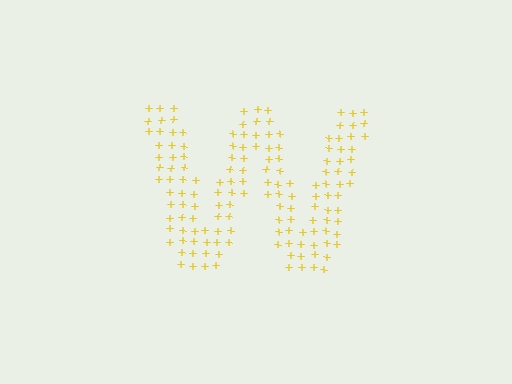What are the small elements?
The small elements are plus signs.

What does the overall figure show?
The overall figure shows the letter W.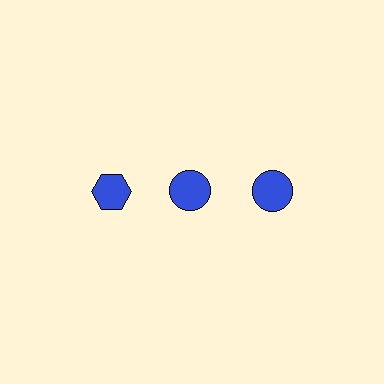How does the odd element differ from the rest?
It has a different shape: hexagon instead of circle.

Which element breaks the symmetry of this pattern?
The blue hexagon in the top row, leftmost column breaks the symmetry. All other shapes are blue circles.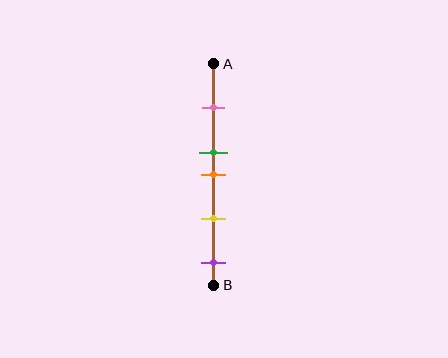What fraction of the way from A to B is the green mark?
The green mark is approximately 40% (0.4) of the way from A to B.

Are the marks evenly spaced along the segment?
No, the marks are not evenly spaced.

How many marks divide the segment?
There are 5 marks dividing the segment.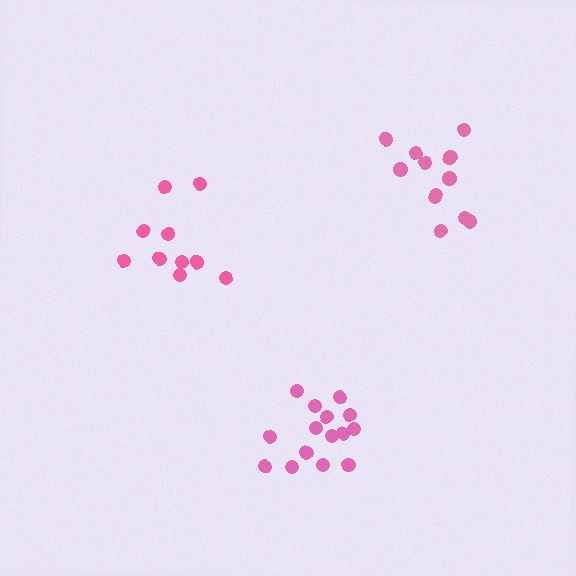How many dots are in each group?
Group 1: 10 dots, Group 2: 12 dots, Group 3: 15 dots (37 total).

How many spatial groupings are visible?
There are 3 spatial groupings.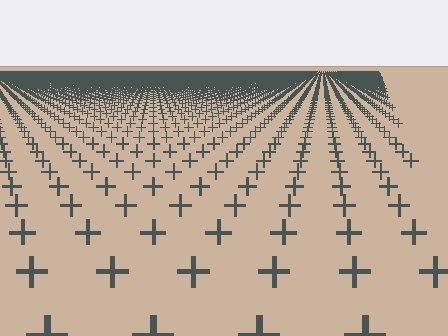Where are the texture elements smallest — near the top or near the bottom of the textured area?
Near the top.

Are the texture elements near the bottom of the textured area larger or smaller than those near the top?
Larger. Near the bottom, elements are closer to the viewer and appear at a bigger on-screen size.